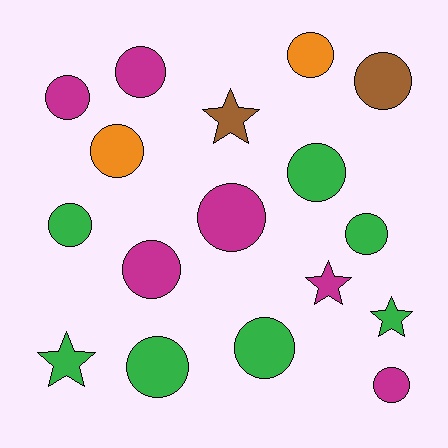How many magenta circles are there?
There are 5 magenta circles.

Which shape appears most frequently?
Circle, with 13 objects.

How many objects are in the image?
There are 17 objects.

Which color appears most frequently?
Green, with 7 objects.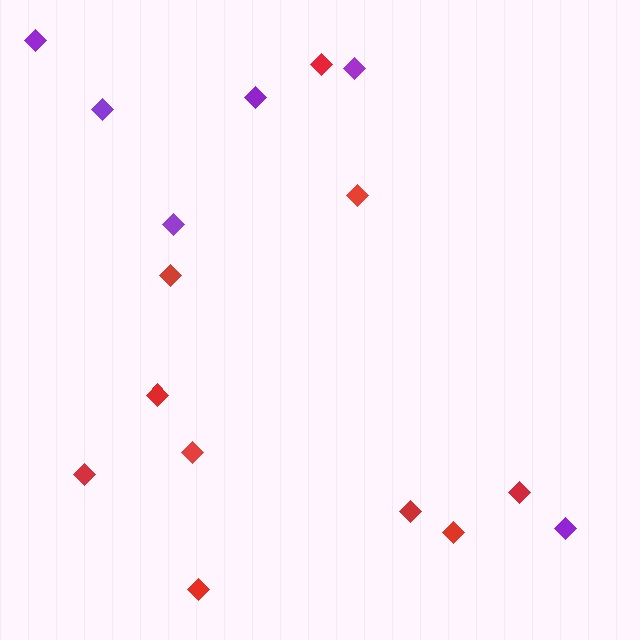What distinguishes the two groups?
There are 2 groups: one group of red diamonds (10) and one group of purple diamonds (6).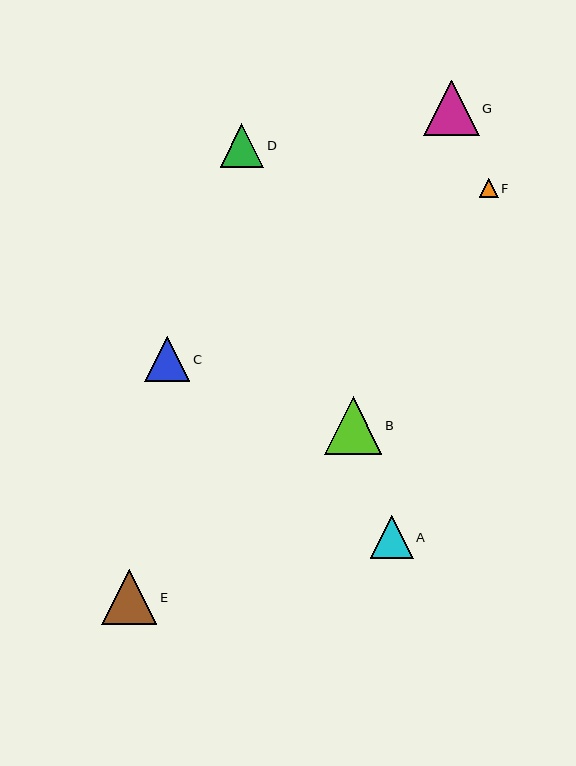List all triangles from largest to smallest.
From largest to smallest: B, G, E, C, D, A, F.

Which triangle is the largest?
Triangle B is the largest with a size of approximately 57 pixels.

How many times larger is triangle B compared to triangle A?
Triangle B is approximately 1.3 times the size of triangle A.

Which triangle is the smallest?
Triangle F is the smallest with a size of approximately 19 pixels.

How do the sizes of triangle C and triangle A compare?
Triangle C and triangle A are approximately the same size.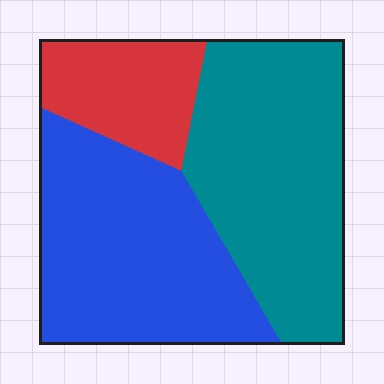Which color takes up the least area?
Red, at roughly 15%.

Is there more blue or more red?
Blue.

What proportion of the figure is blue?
Blue takes up about two fifths (2/5) of the figure.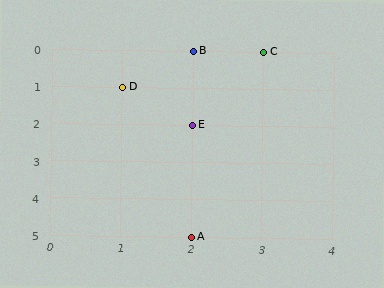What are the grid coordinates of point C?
Point C is at grid coordinates (3, 0).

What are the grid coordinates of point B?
Point B is at grid coordinates (2, 0).